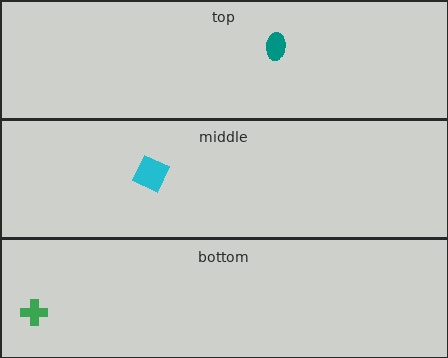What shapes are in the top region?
The teal ellipse.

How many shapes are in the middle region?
1.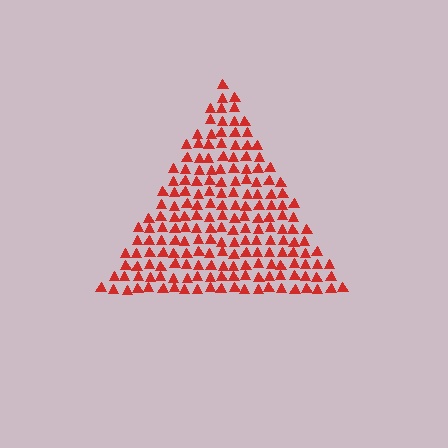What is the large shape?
The large shape is a triangle.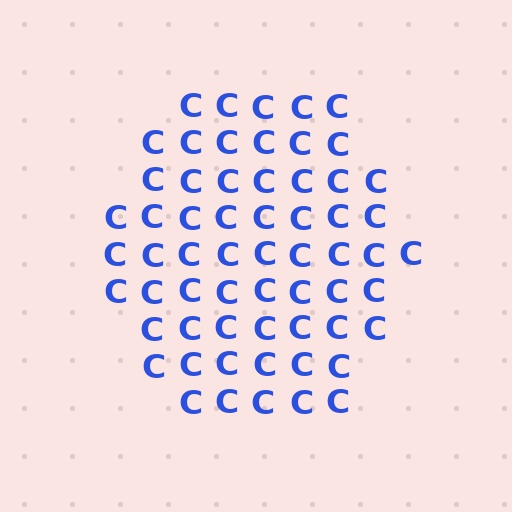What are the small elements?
The small elements are letter C's.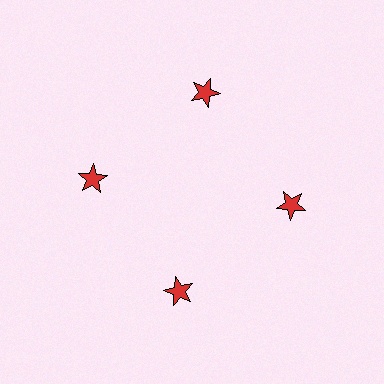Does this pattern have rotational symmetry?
Yes, this pattern has 4-fold rotational symmetry. It looks the same after rotating 90 degrees around the center.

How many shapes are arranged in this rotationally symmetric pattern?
There are 4 shapes, arranged in 4 groups of 1.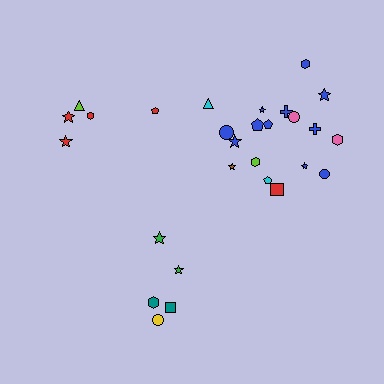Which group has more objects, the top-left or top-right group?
The top-right group.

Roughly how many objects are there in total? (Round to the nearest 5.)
Roughly 30 objects in total.